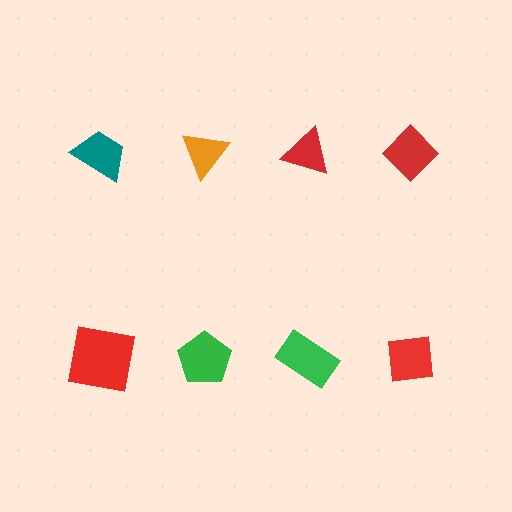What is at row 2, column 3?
A green rectangle.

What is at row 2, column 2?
A green pentagon.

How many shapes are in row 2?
4 shapes.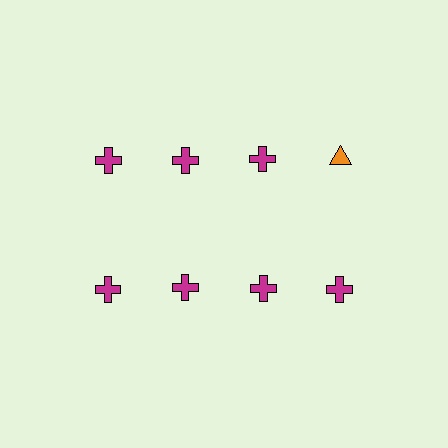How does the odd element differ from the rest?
It differs in both color (orange instead of magenta) and shape (triangle instead of cross).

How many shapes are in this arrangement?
There are 8 shapes arranged in a grid pattern.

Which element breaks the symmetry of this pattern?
The orange triangle in the top row, second from right column breaks the symmetry. All other shapes are magenta crosses.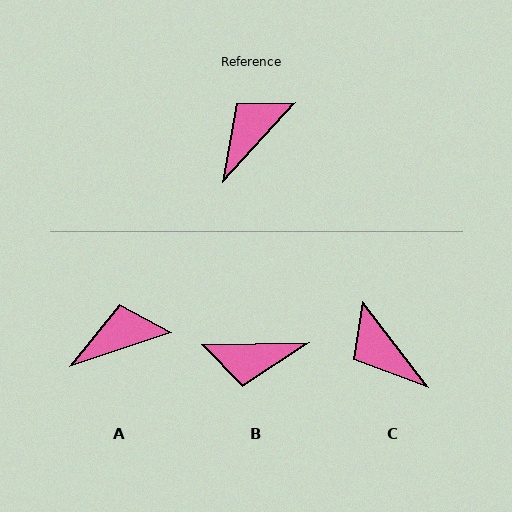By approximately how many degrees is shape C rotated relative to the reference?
Approximately 80 degrees counter-clockwise.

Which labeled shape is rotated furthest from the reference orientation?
B, about 133 degrees away.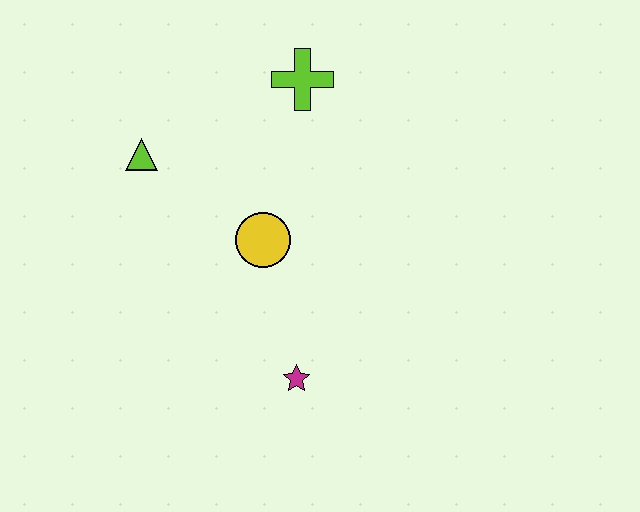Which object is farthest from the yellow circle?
The lime cross is farthest from the yellow circle.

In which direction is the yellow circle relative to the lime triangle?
The yellow circle is to the right of the lime triangle.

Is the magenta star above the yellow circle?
No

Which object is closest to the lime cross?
The yellow circle is closest to the lime cross.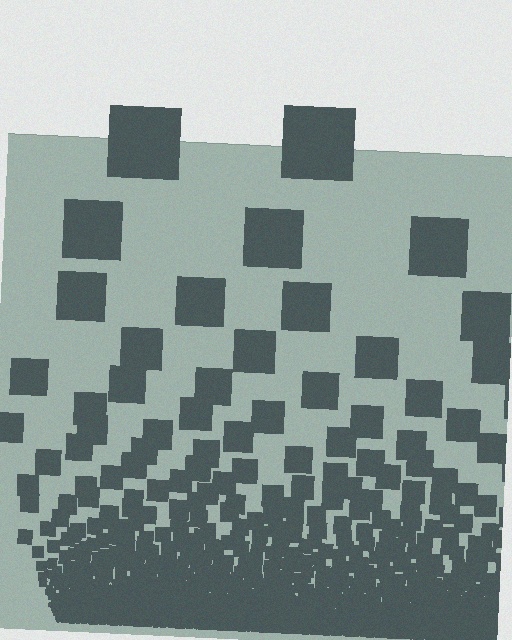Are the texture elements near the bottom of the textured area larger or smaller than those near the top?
Smaller. The gradient is inverted — elements near the bottom are smaller and denser.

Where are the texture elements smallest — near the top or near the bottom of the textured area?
Near the bottom.